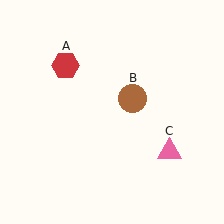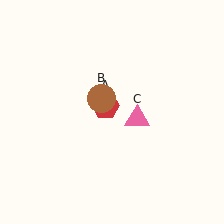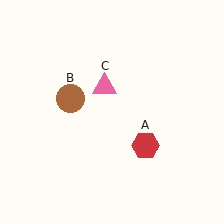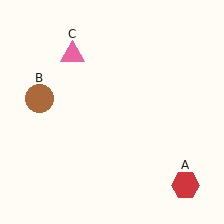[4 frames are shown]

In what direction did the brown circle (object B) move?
The brown circle (object B) moved left.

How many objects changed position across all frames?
3 objects changed position: red hexagon (object A), brown circle (object B), pink triangle (object C).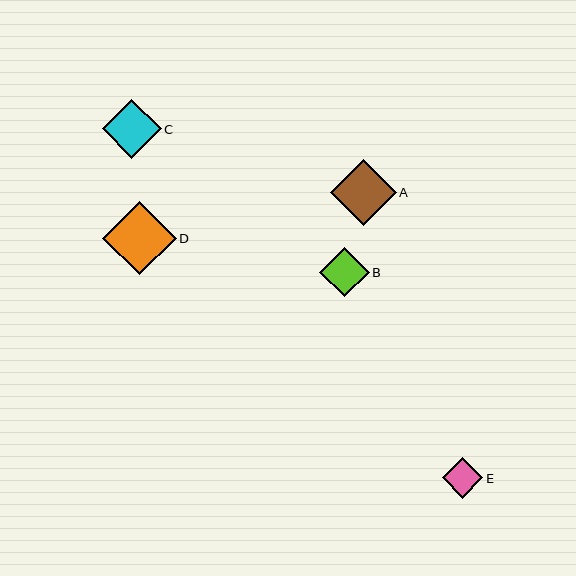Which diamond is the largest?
Diamond D is the largest with a size of approximately 73 pixels.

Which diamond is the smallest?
Diamond E is the smallest with a size of approximately 40 pixels.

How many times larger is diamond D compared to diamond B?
Diamond D is approximately 1.5 times the size of diamond B.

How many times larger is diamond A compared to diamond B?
Diamond A is approximately 1.3 times the size of diamond B.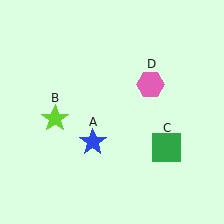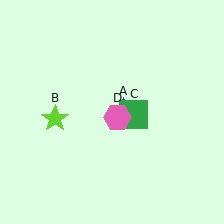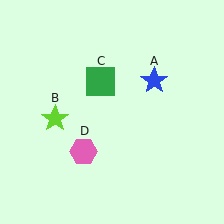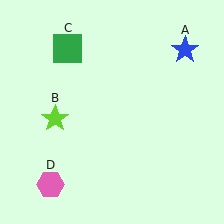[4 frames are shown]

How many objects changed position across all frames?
3 objects changed position: blue star (object A), green square (object C), pink hexagon (object D).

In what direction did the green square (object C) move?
The green square (object C) moved up and to the left.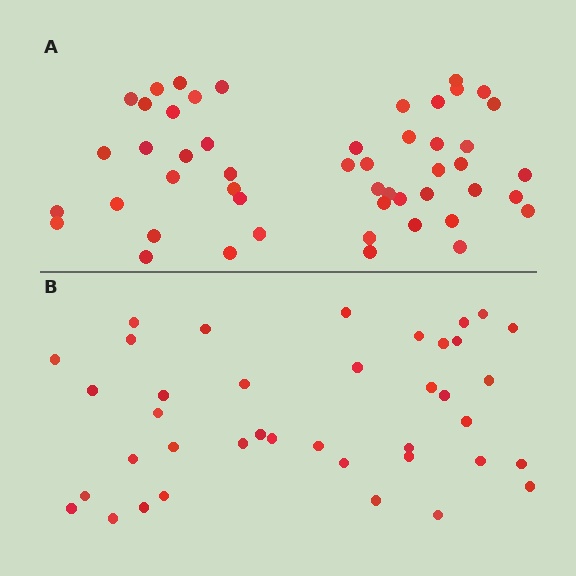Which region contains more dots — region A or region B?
Region A (the top region) has more dots.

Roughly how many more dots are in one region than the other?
Region A has roughly 12 or so more dots than region B.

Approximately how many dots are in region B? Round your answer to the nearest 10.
About 40 dots. (The exact count is 39, which rounds to 40.)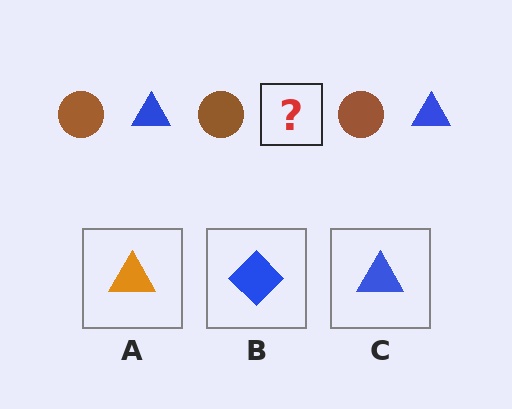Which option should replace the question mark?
Option C.